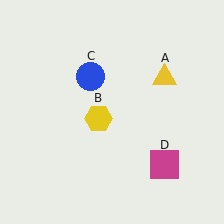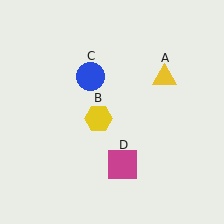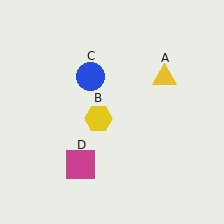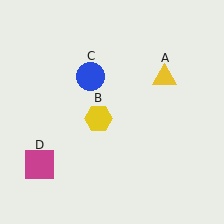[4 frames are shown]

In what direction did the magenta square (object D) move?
The magenta square (object D) moved left.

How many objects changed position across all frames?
1 object changed position: magenta square (object D).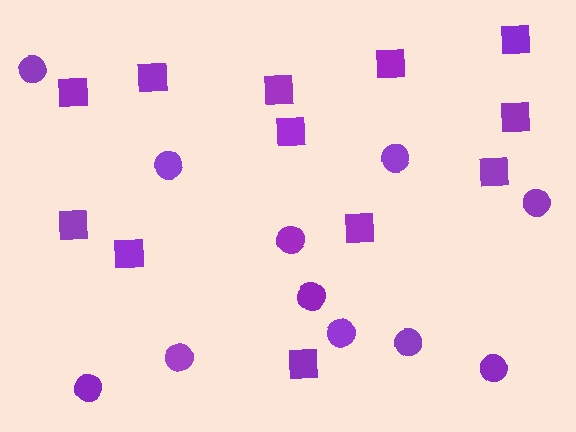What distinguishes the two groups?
There are 2 groups: one group of squares (12) and one group of circles (11).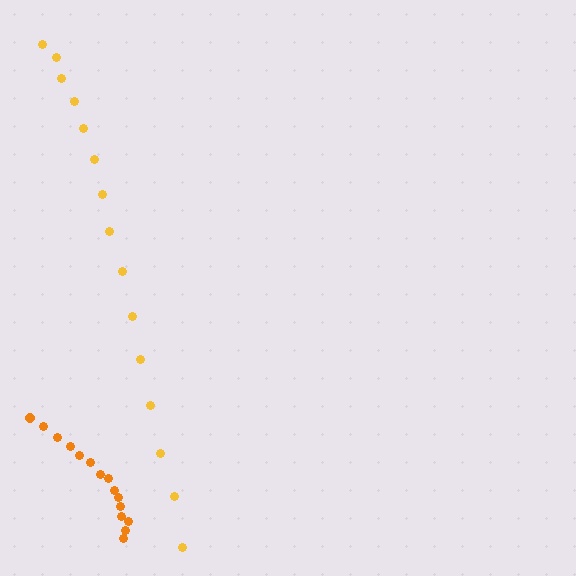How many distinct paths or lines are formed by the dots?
There are 2 distinct paths.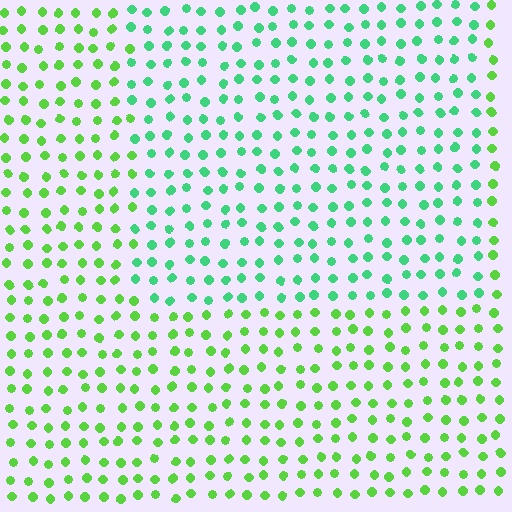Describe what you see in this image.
The image is filled with small lime elements in a uniform arrangement. A rectangle-shaped region is visible where the elements are tinted to a slightly different hue, forming a subtle color boundary.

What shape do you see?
I see a rectangle.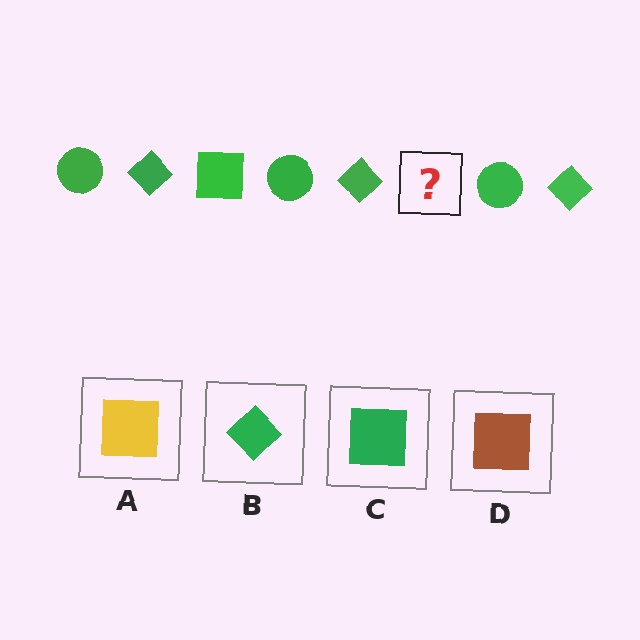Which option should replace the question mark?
Option C.